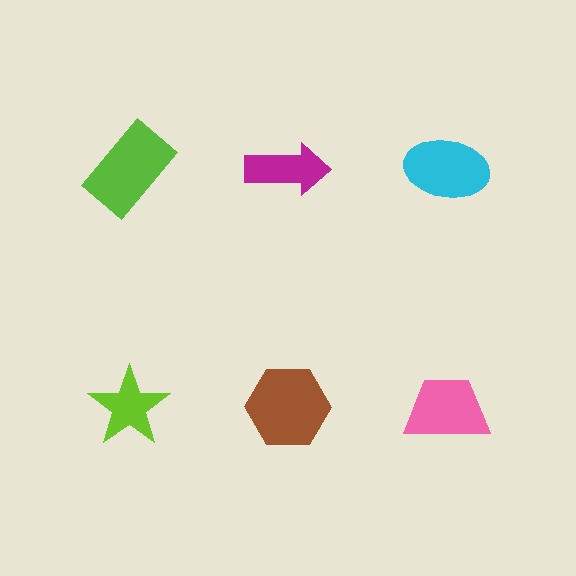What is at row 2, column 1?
A lime star.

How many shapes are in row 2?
3 shapes.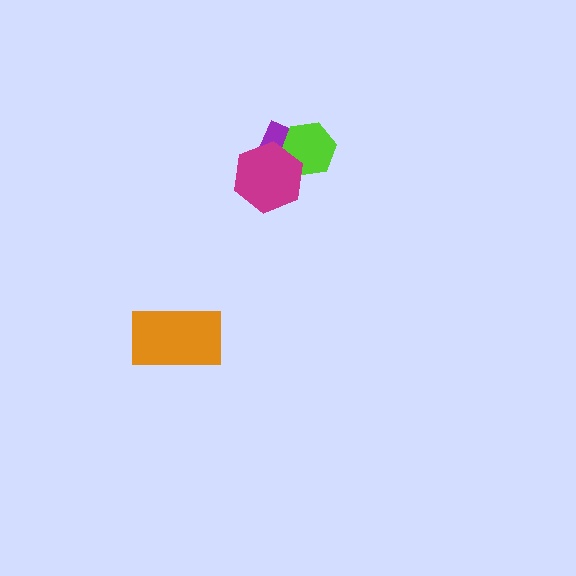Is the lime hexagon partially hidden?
Yes, it is partially covered by another shape.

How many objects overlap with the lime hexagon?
2 objects overlap with the lime hexagon.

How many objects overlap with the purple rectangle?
2 objects overlap with the purple rectangle.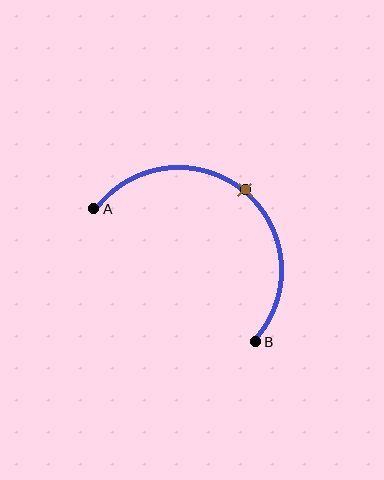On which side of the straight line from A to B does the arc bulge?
The arc bulges above and to the right of the straight line connecting A and B.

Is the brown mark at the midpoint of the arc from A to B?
Yes. The brown mark lies on the arc at equal arc-length from both A and B — it is the arc midpoint.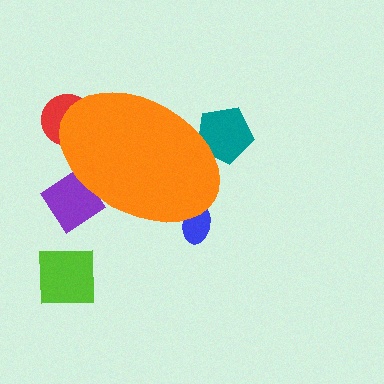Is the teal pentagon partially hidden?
Yes, the teal pentagon is partially hidden behind the orange ellipse.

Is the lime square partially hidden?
No, the lime square is fully visible.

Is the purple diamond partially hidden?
Yes, the purple diamond is partially hidden behind the orange ellipse.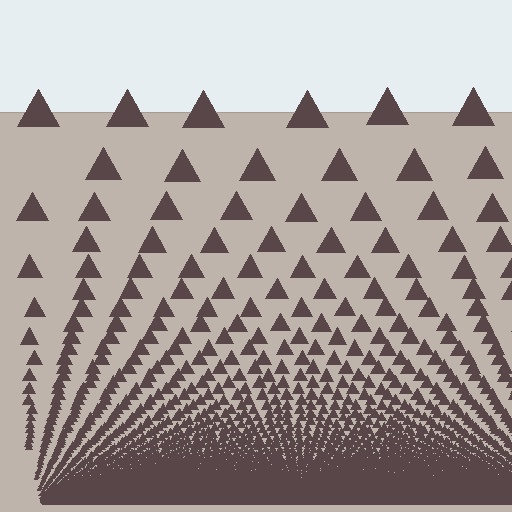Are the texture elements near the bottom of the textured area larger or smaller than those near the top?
Smaller. The gradient is inverted — elements near the bottom are smaller and denser.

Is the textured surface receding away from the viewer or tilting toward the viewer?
The surface appears to tilt toward the viewer. Texture elements get larger and sparser toward the top.